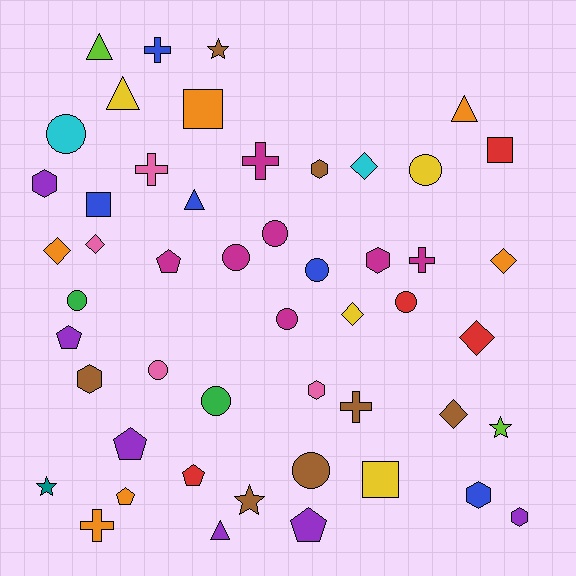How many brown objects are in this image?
There are 7 brown objects.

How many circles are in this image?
There are 11 circles.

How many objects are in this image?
There are 50 objects.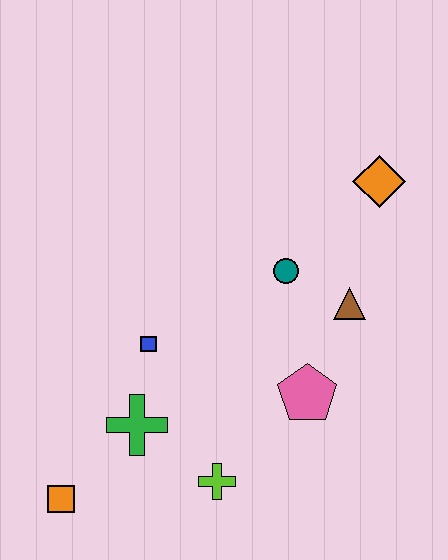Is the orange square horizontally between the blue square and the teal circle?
No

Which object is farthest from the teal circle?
The orange square is farthest from the teal circle.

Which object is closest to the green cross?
The blue square is closest to the green cross.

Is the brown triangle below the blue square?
No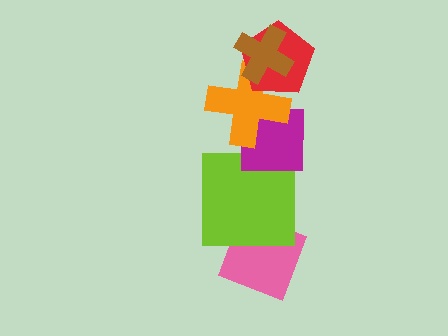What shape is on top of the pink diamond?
The lime square is on top of the pink diamond.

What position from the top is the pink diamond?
The pink diamond is 6th from the top.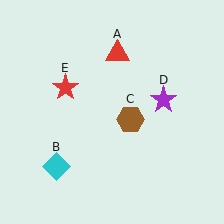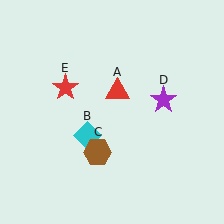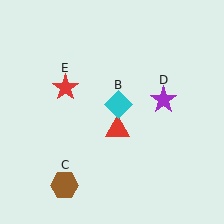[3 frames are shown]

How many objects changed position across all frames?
3 objects changed position: red triangle (object A), cyan diamond (object B), brown hexagon (object C).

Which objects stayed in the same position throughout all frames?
Purple star (object D) and red star (object E) remained stationary.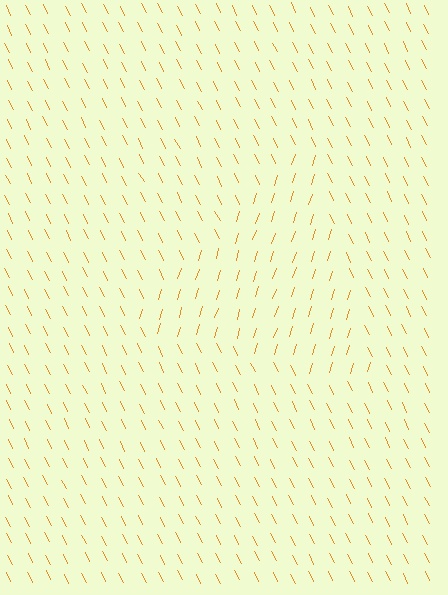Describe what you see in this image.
The image is filled with small orange line segments. A triangle region in the image has lines oriented differently from the surrounding lines, creating a visible texture boundary.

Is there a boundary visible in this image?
Yes, there is a texture boundary formed by a change in line orientation.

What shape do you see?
I see a triangle.